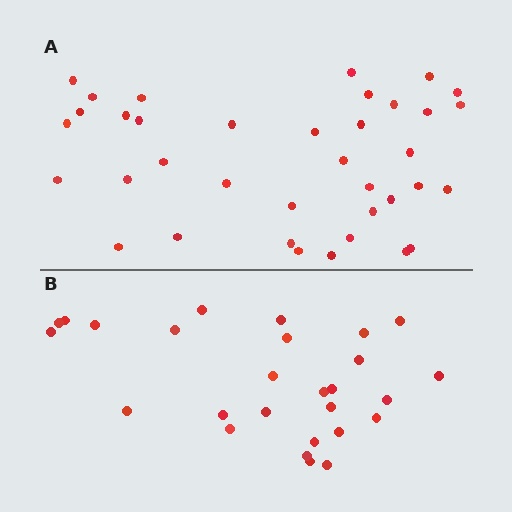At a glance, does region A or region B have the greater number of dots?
Region A (the top region) has more dots.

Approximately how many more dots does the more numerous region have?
Region A has roughly 10 or so more dots than region B.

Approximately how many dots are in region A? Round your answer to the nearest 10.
About 40 dots. (The exact count is 37, which rounds to 40.)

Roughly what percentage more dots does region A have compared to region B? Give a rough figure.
About 35% more.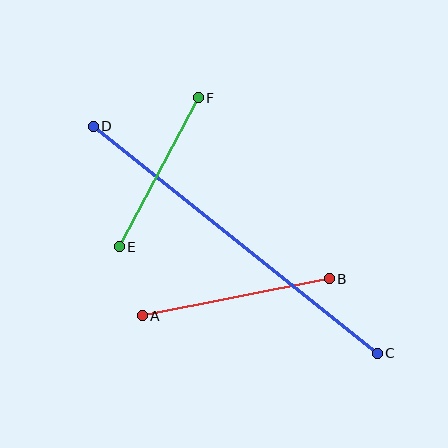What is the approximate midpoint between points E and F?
The midpoint is at approximately (159, 172) pixels.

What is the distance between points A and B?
The distance is approximately 191 pixels.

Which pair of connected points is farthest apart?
Points C and D are farthest apart.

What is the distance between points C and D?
The distance is approximately 364 pixels.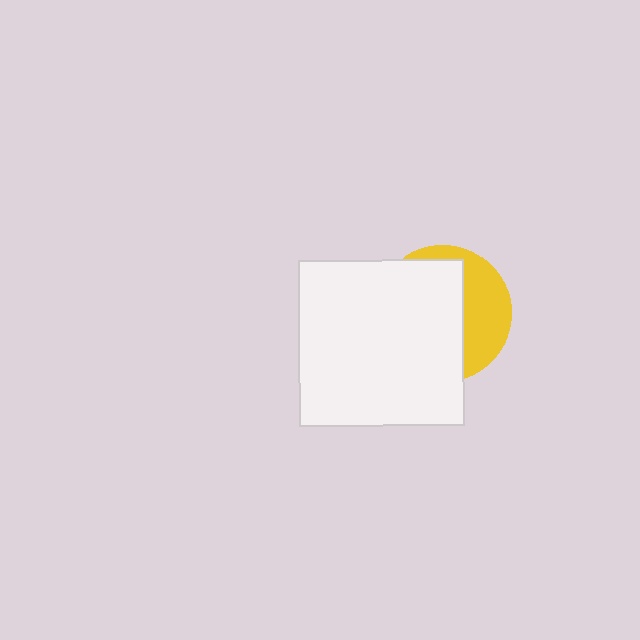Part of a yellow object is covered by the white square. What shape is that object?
It is a circle.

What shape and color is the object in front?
The object in front is a white square.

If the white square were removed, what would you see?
You would see the complete yellow circle.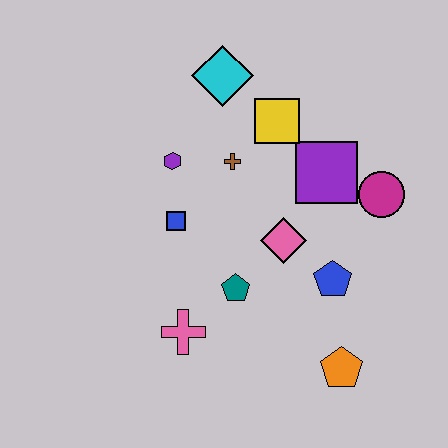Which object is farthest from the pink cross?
The cyan diamond is farthest from the pink cross.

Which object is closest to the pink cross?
The teal pentagon is closest to the pink cross.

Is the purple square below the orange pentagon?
No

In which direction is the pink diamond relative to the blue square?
The pink diamond is to the right of the blue square.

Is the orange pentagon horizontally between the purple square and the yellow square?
No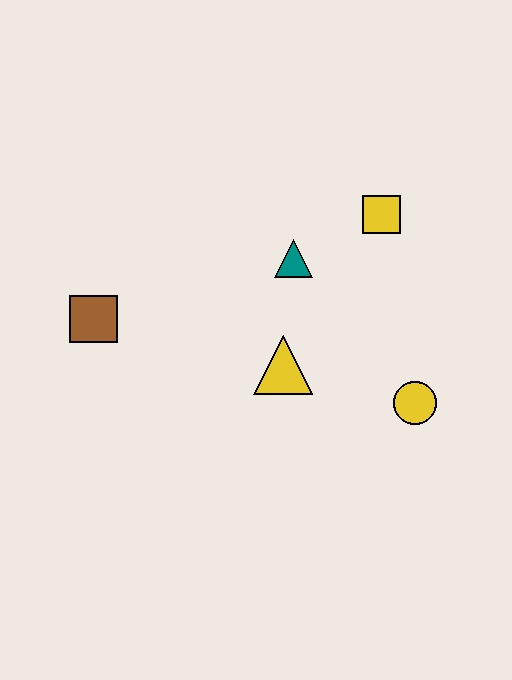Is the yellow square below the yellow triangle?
No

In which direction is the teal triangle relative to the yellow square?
The teal triangle is to the left of the yellow square.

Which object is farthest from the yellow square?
The brown square is farthest from the yellow square.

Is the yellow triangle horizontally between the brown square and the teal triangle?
Yes